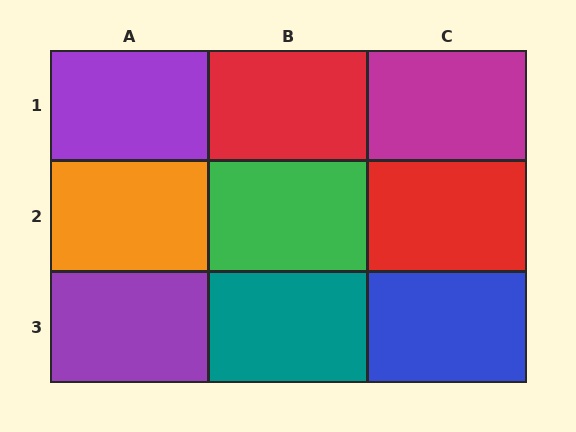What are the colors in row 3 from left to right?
Purple, teal, blue.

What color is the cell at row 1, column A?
Purple.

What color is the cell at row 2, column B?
Green.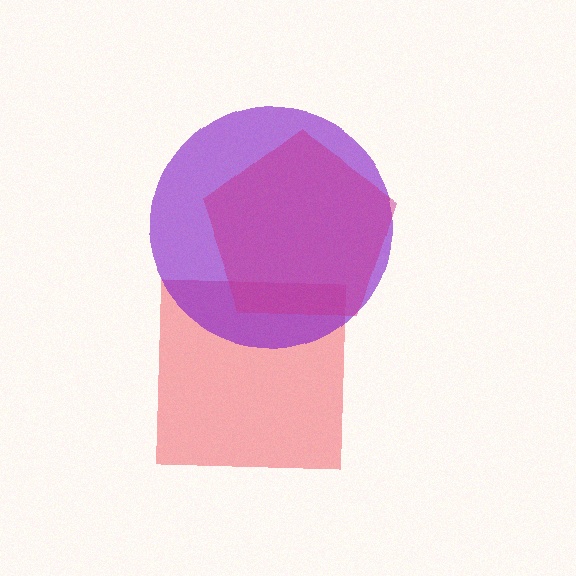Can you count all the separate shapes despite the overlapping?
Yes, there are 3 separate shapes.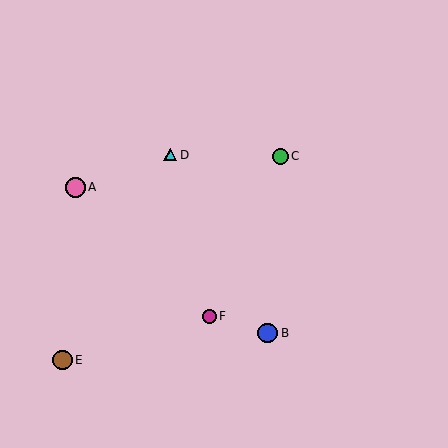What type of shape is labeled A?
Shape A is a pink circle.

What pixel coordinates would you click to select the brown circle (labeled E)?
Click at (63, 360) to select the brown circle E.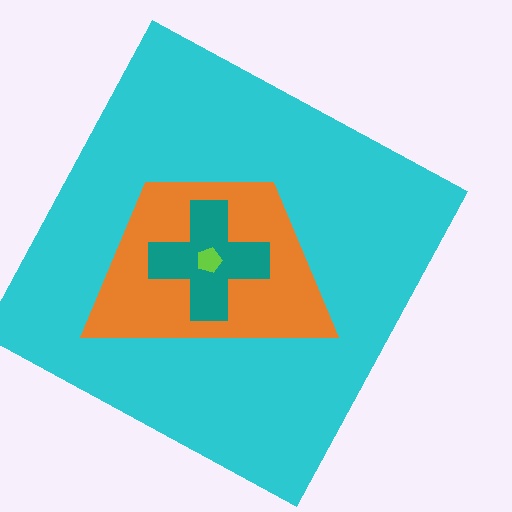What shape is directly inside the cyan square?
The orange trapezoid.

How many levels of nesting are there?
4.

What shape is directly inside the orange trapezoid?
The teal cross.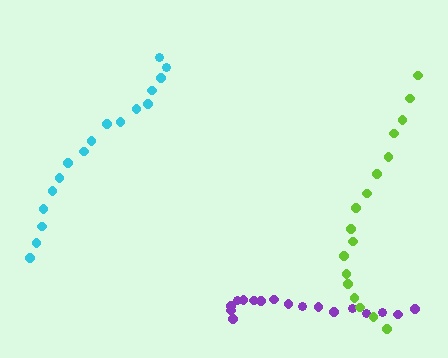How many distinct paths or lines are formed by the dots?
There are 3 distinct paths.